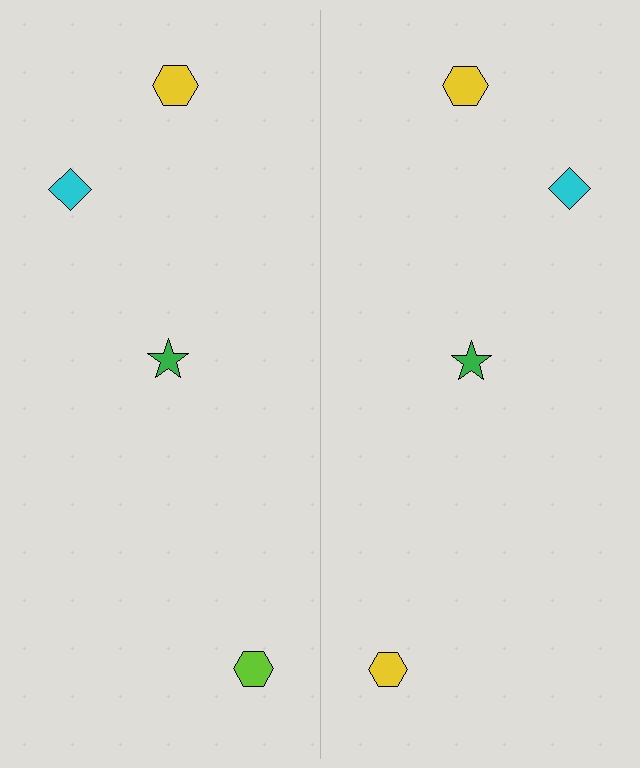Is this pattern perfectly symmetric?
No, the pattern is not perfectly symmetric. The yellow hexagon on the right side breaks the symmetry — its mirror counterpart is lime.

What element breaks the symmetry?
The yellow hexagon on the right side breaks the symmetry — its mirror counterpart is lime.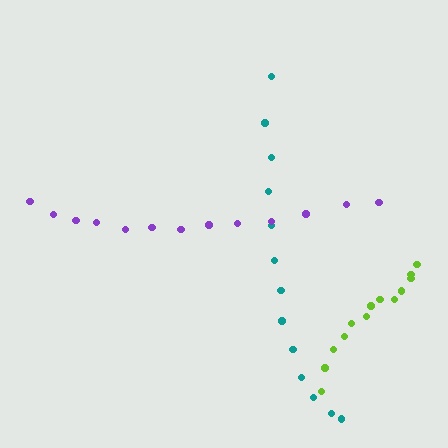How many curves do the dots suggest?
There are 3 distinct paths.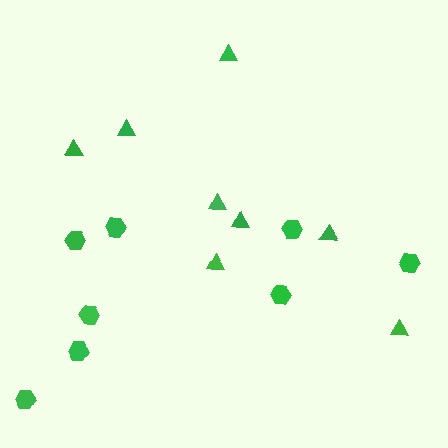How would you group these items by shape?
There are 2 groups: one group of hexagons (8) and one group of triangles (8).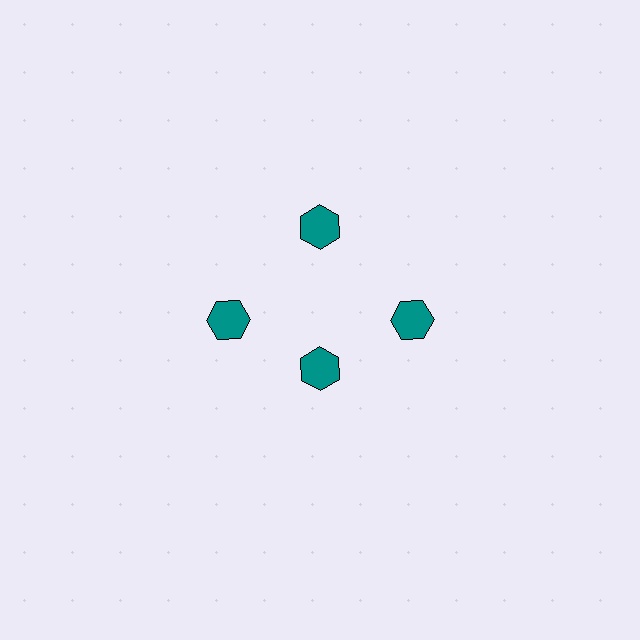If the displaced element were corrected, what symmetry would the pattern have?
It would have 4-fold rotational symmetry — the pattern would map onto itself every 90 degrees.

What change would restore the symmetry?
The symmetry would be restored by moving it outward, back onto the ring so that all 4 hexagons sit at equal angles and equal distance from the center.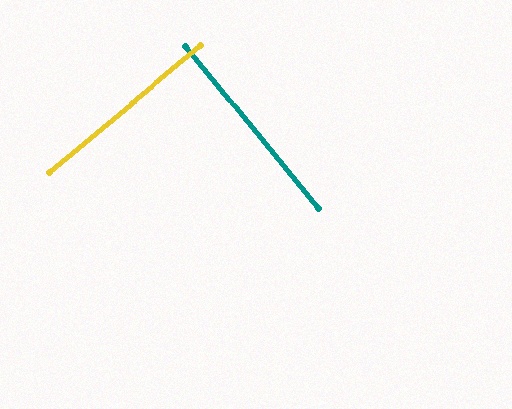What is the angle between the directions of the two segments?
Approximately 89 degrees.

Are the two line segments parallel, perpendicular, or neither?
Perpendicular — they meet at approximately 89°.